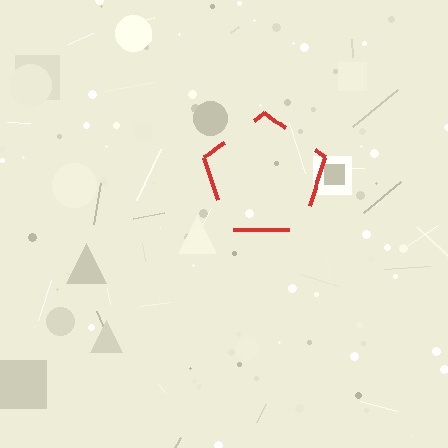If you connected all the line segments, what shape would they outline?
They would outline a pentagon.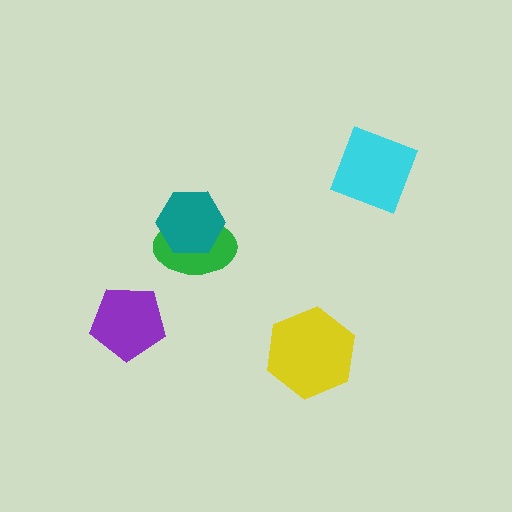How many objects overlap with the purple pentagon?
0 objects overlap with the purple pentagon.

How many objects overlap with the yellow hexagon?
0 objects overlap with the yellow hexagon.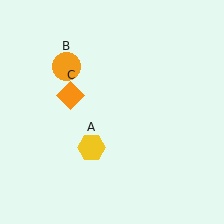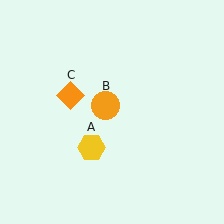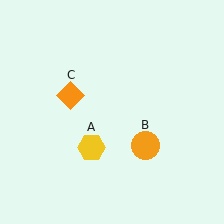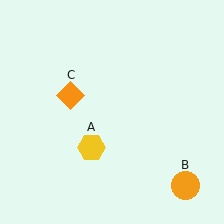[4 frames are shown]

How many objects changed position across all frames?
1 object changed position: orange circle (object B).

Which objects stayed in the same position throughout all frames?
Yellow hexagon (object A) and orange diamond (object C) remained stationary.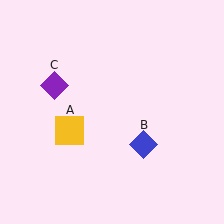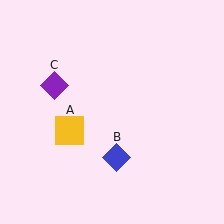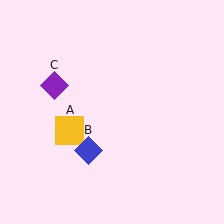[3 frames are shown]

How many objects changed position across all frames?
1 object changed position: blue diamond (object B).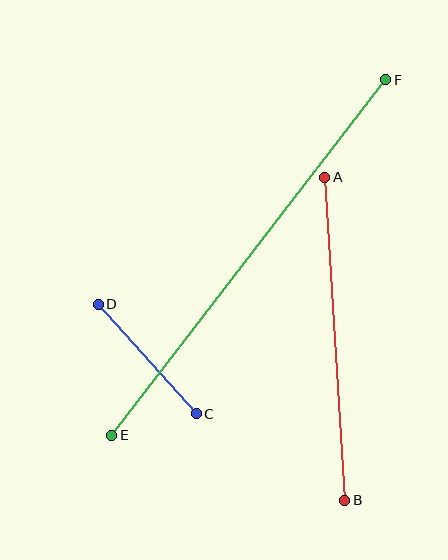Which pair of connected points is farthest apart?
Points E and F are farthest apart.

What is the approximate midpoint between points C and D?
The midpoint is at approximately (147, 359) pixels.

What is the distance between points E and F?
The distance is approximately 449 pixels.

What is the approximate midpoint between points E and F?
The midpoint is at approximately (249, 258) pixels.